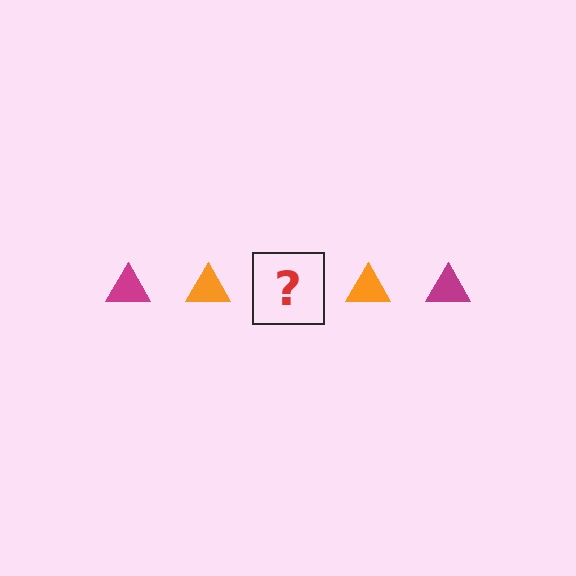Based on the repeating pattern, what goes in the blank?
The blank should be a magenta triangle.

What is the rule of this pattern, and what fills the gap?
The rule is that the pattern cycles through magenta, orange triangles. The gap should be filled with a magenta triangle.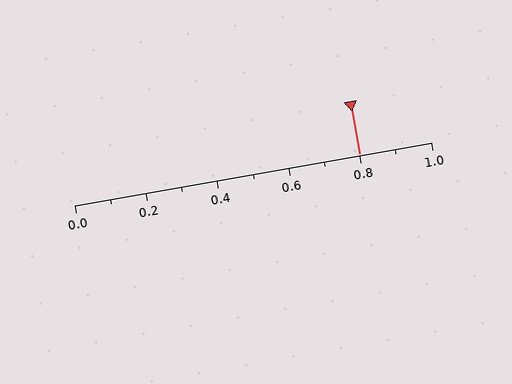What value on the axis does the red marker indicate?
The marker indicates approximately 0.8.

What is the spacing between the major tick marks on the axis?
The major ticks are spaced 0.2 apart.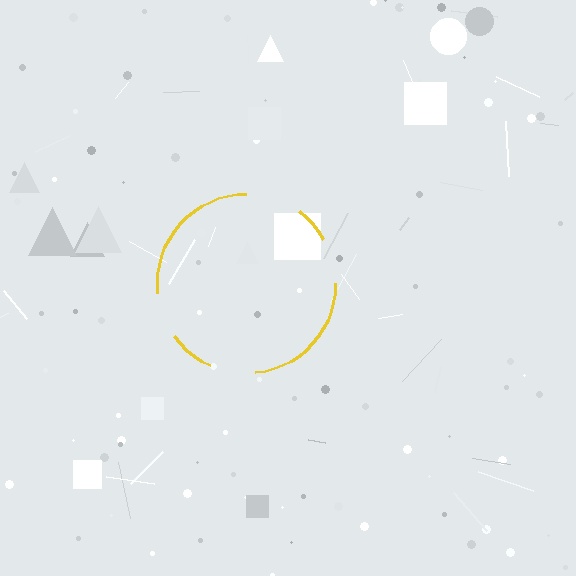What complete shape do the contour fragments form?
The contour fragments form a circle.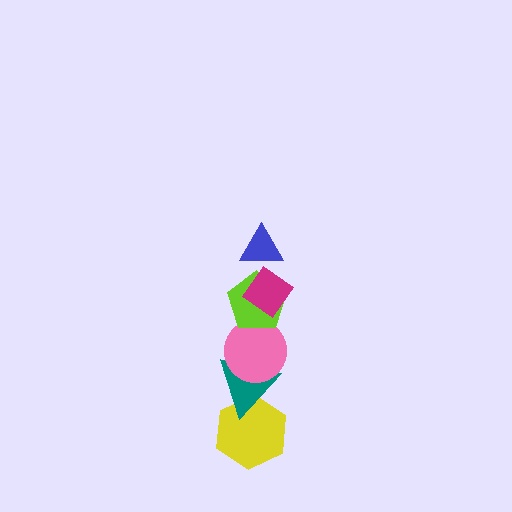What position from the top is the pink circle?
The pink circle is 4th from the top.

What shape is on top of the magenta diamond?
The blue triangle is on top of the magenta diamond.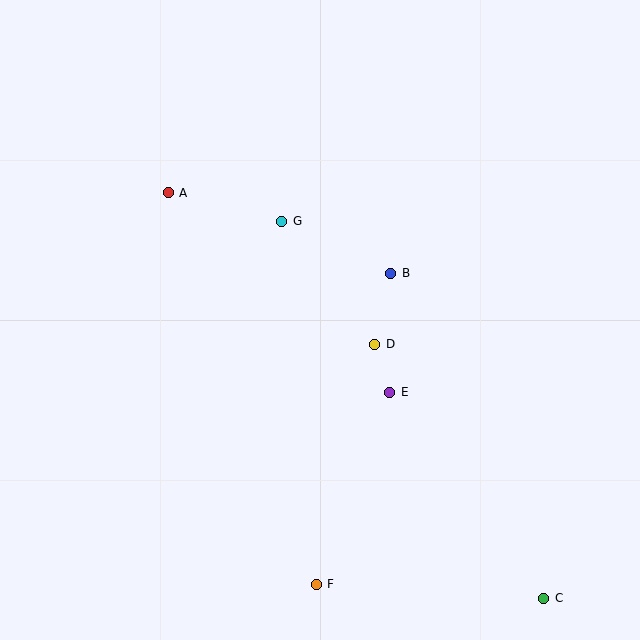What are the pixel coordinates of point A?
Point A is at (168, 193).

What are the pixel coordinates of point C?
Point C is at (544, 598).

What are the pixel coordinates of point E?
Point E is at (390, 392).